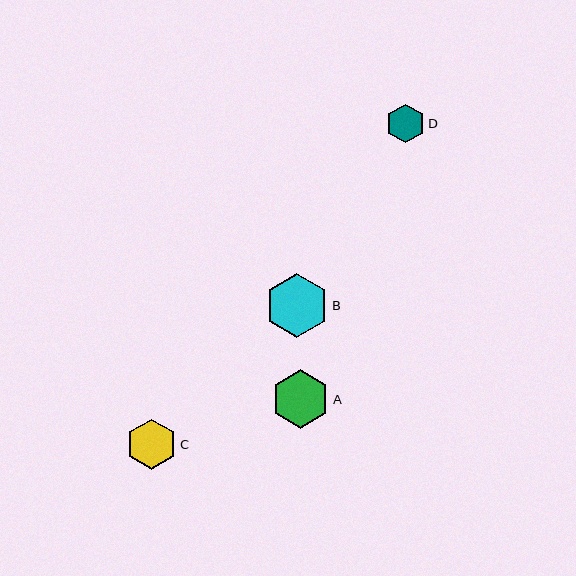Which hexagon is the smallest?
Hexagon D is the smallest with a size of approximately 39 pixels.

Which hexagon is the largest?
Hexagon B is the largest with a size of approximately 64 pixels.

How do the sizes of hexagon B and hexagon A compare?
Hexagon B and hexagon A are approximately the same size.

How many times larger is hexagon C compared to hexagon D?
Hexagon C is approximately 1.3 times the size of hexagon D.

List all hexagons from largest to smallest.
From largest to smallest: B, A, C, D.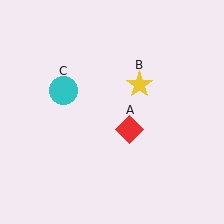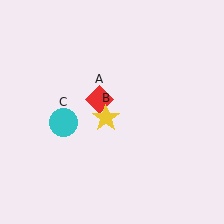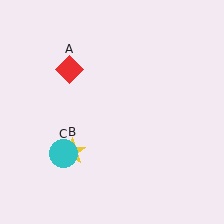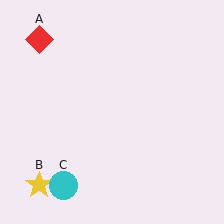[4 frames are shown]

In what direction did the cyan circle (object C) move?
The cyan circle (object C) moved down.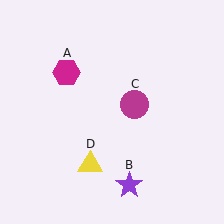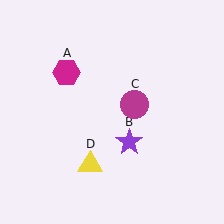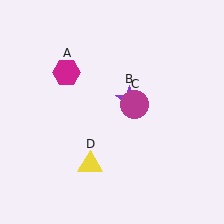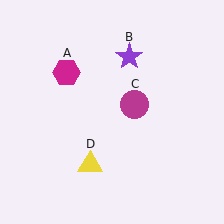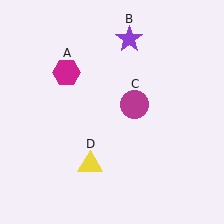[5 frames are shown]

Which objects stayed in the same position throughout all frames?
Magenta hexagon (object A) and magenta circle (object C) and yellow triangle (object D) remained stationary.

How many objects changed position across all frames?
1 object changed position: purple star (object B).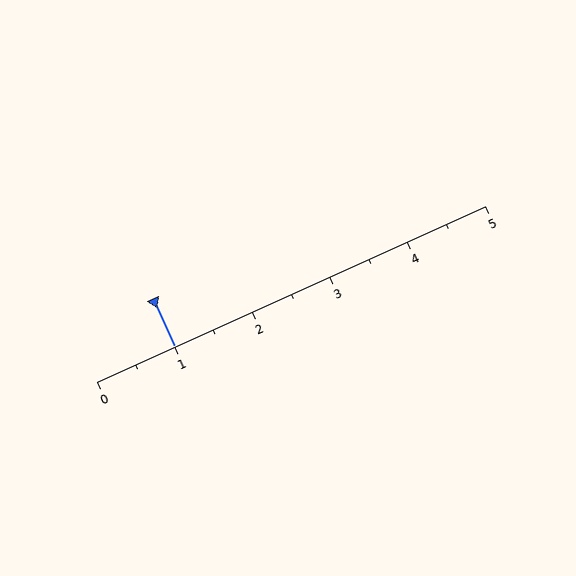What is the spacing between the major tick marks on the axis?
The major ticks are spaced 1 apart.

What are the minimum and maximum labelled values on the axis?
The axis runs from 0 to 5.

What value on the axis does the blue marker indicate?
The marker indicates approximately 1.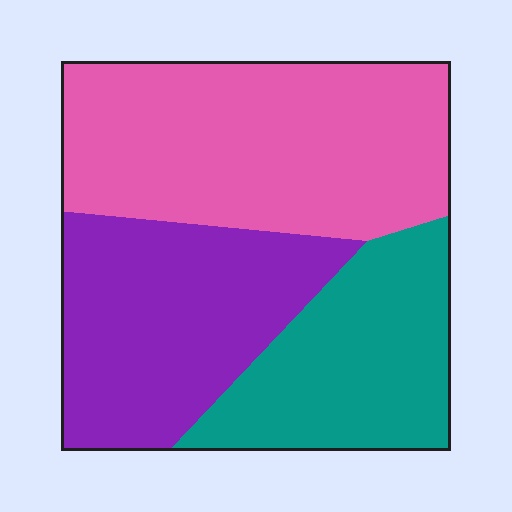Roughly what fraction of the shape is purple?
Purple takes up about one third (1/3) of the shape.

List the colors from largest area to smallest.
From largest to smallest: pink, purple, teal.